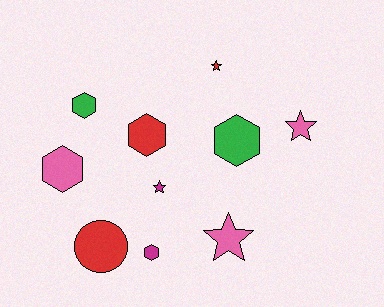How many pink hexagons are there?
There is 1 pink hexagon.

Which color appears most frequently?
Pink, with 3 objects.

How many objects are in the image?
There are 10 objects.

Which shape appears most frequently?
Hexagon, with 5 objects.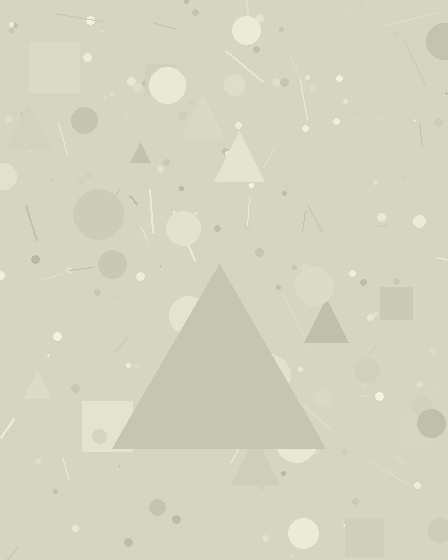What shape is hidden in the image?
A triangle is hidden in the image.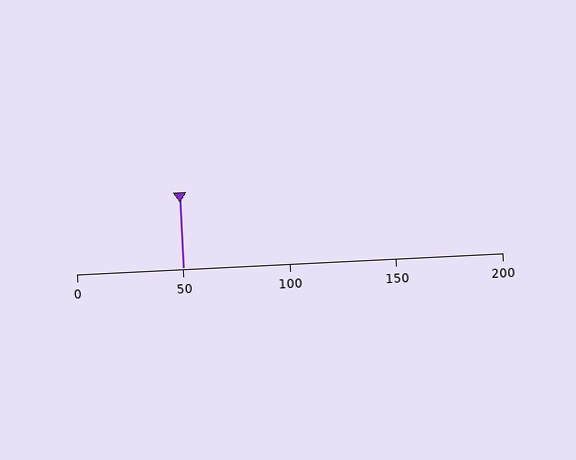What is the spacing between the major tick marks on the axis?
The major ticks are spaced 50 apart.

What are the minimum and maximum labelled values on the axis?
The axis runs from 0 to 200.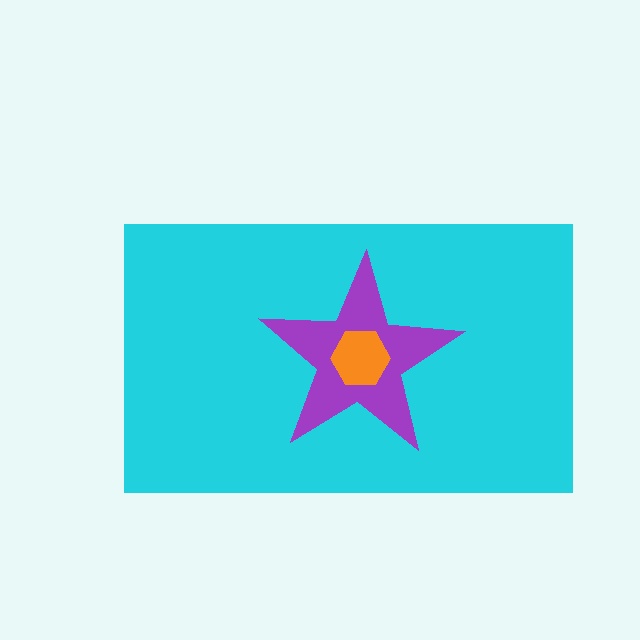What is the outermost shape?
The cyan rectangle.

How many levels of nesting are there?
3.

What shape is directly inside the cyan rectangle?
The purple star.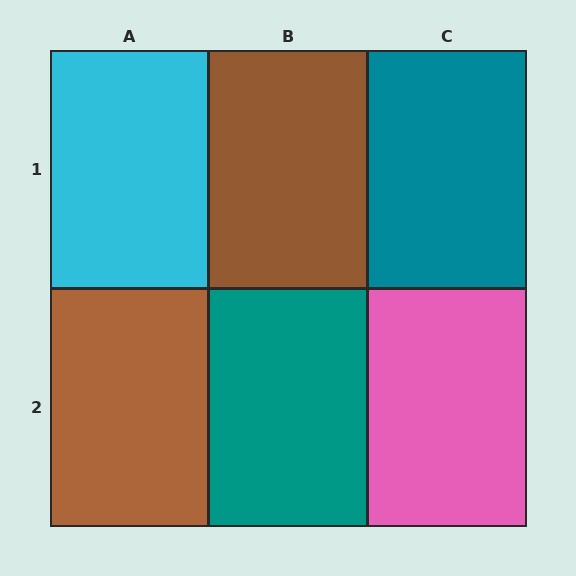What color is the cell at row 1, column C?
Teal.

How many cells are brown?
2 cells are brown.